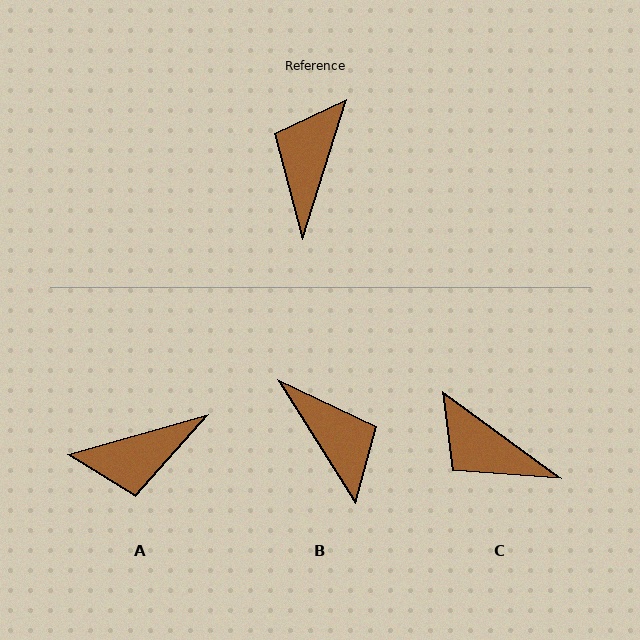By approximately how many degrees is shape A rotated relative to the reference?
Approximately 123 degrees counter-clockwise.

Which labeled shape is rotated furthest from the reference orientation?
B, about 130 degrees away.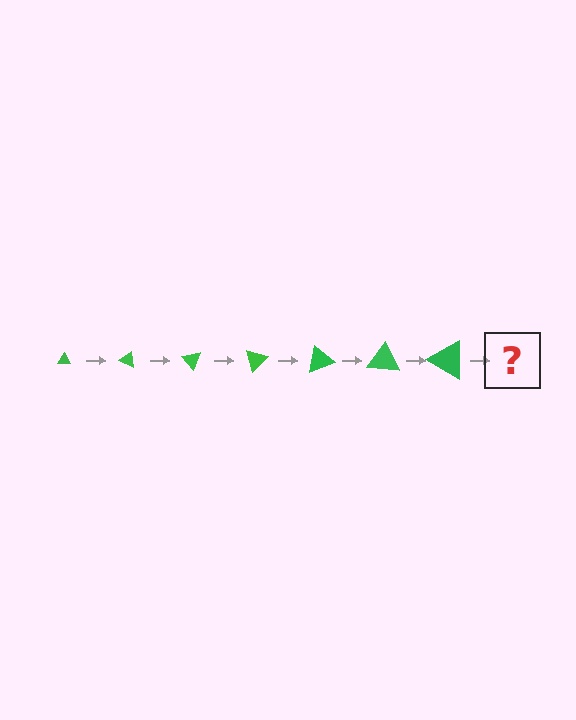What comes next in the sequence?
The next element should be a triangle, larger than the previous one and rotated 175 degrees from the start.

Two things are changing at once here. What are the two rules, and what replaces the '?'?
The two rules are that the triangle grows larger each step and it rotates 25 degrees each step. The '?' should be a triangle, larger than the previous one and rotated 175 degrees from the start.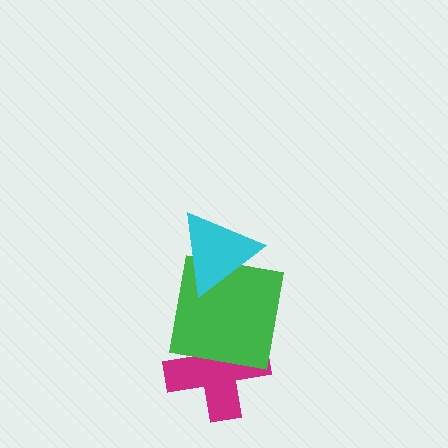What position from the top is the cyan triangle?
The cyan triangle is 1st from the top.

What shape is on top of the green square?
The cyan triangle is on top of the green square.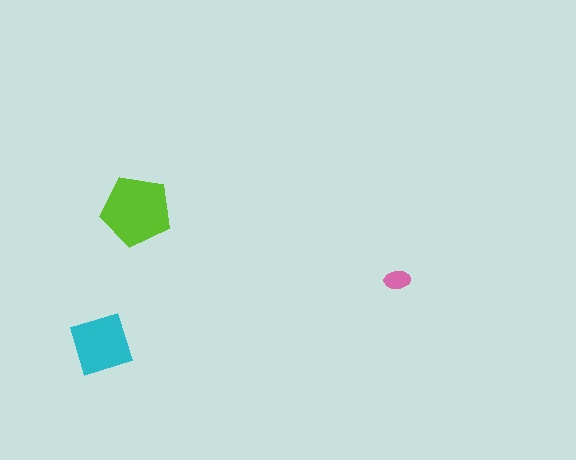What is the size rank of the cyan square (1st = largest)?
2nd.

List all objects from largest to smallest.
The lime pentagon, the cyan square, the pink ellipse.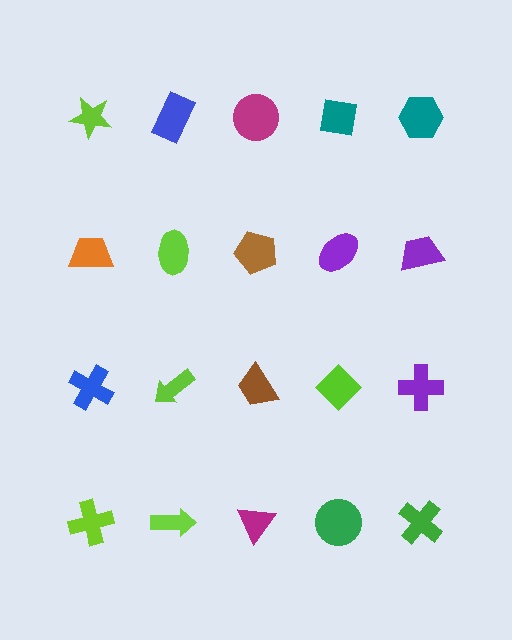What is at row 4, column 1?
A lime cross.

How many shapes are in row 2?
5 shapes.